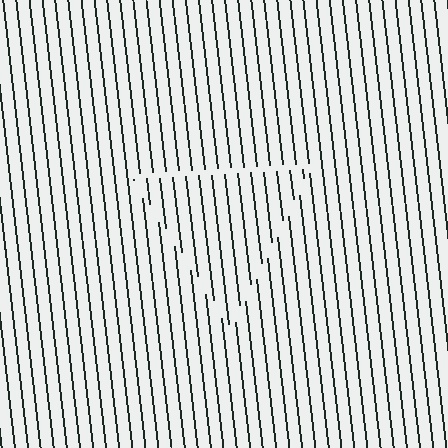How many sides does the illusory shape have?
3 sides — the line-ends trace a triangle.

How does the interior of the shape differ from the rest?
The interior of the shape contains the same grating, shifted by half a period — the contour is defined by the phase discontinuity where line-ends from the inner and outer gratings abut.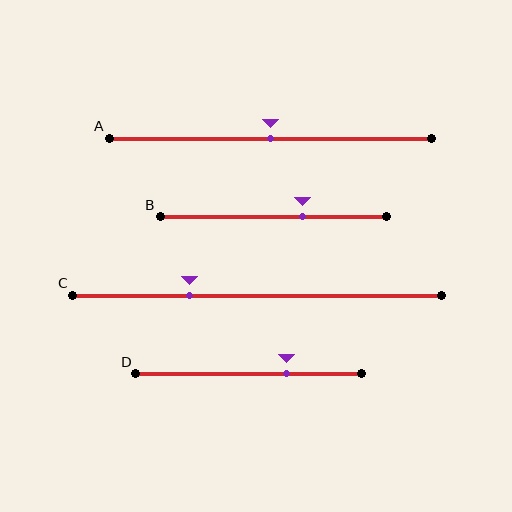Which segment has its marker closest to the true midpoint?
Segment A has its marker closest to the true midpoint.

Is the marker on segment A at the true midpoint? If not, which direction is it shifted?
Yes, the marker on segment A is at the true midpoint.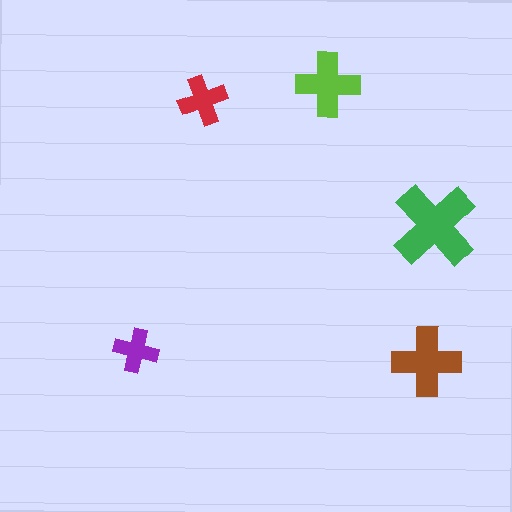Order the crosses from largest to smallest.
the green one, the brown one, the lime one, the red one, the purple one.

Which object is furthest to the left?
The purple cross is leftmost.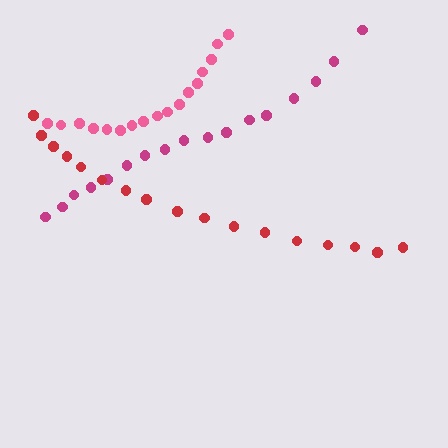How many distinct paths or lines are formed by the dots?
There are 3 distinct paths.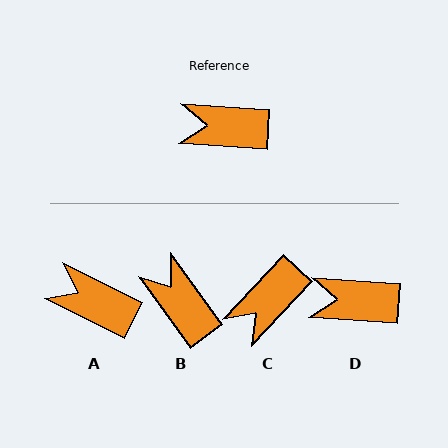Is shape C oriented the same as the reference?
No, it is off by about 50 degrees.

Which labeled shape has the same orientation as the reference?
D.